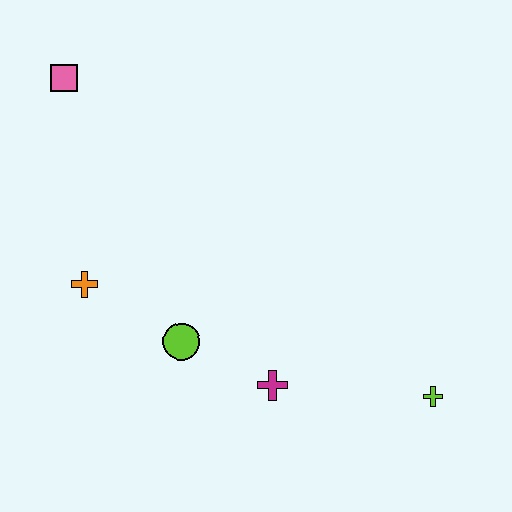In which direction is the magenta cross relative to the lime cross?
The magenta cross is to the left of the lime cross.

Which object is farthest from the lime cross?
The pink square is farthest from the lime cross.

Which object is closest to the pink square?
The orange cross is closest to the pink square.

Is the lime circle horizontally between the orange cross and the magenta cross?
Yes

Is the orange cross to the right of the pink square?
Yes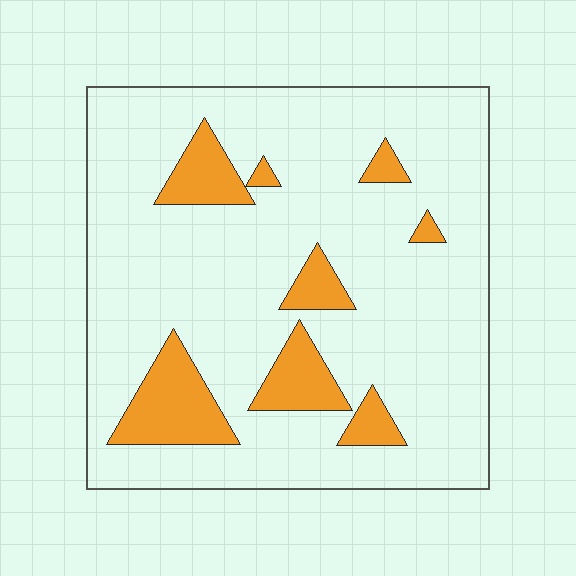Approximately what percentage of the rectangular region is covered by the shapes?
Approximately 15%.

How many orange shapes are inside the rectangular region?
8.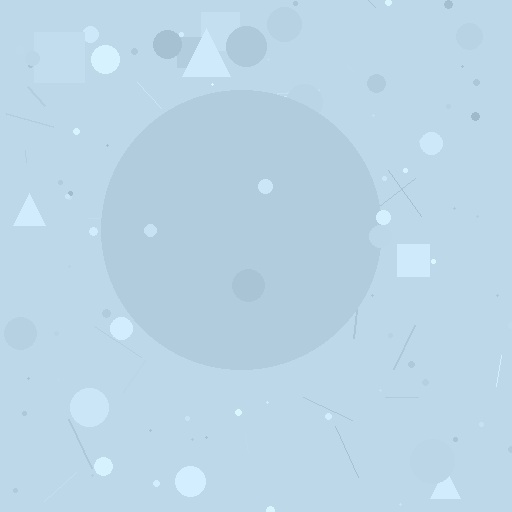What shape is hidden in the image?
A circle is hidden in the image.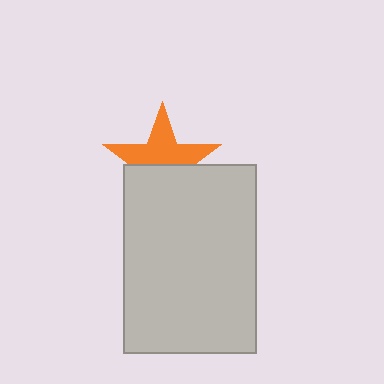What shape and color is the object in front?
The object in front is a light gray rectangle.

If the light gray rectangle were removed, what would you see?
You would see the complete orange star.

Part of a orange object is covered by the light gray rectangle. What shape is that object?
It is a star.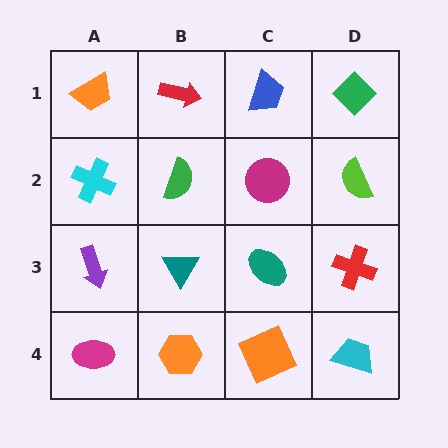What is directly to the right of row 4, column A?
An orange hexagon.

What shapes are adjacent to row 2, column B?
A red arrow (row 1, column B), a teal triangle (row 3, column B), a cyan cross (row 2, column A), a magenta circle (row 2, column C).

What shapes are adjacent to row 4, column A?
A purple arrow (row 3, column A), an orange hexagon (row 4, column B).